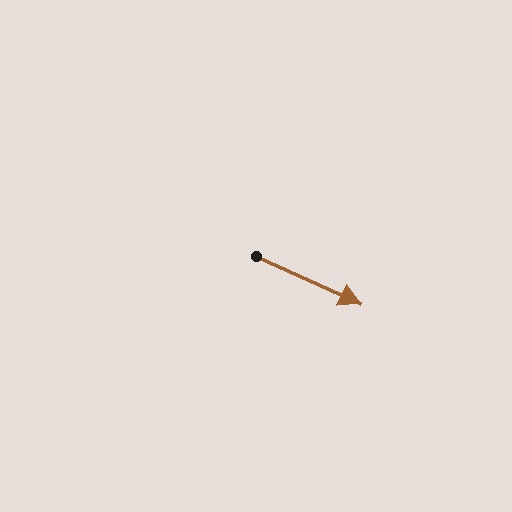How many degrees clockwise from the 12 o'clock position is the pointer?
Approximately 114 degrees.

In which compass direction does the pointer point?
Southeast.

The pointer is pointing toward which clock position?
Roughly 4 o'clock.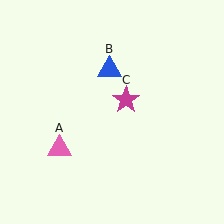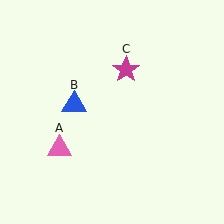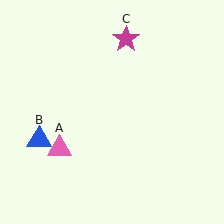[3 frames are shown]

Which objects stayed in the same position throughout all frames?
Pink triangle (object A) remained stationary.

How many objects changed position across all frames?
2 objects changed position: blue triangle (object B), magenta star (object C).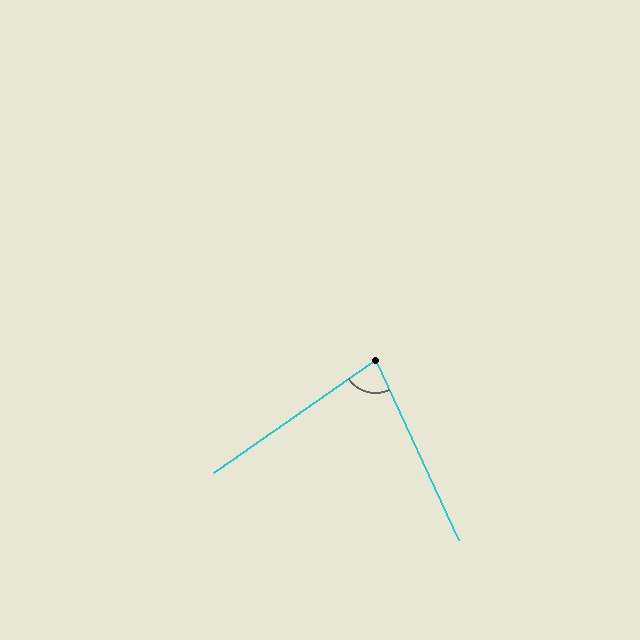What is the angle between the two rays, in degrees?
Approximately 80 degrees.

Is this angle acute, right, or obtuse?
It is acute.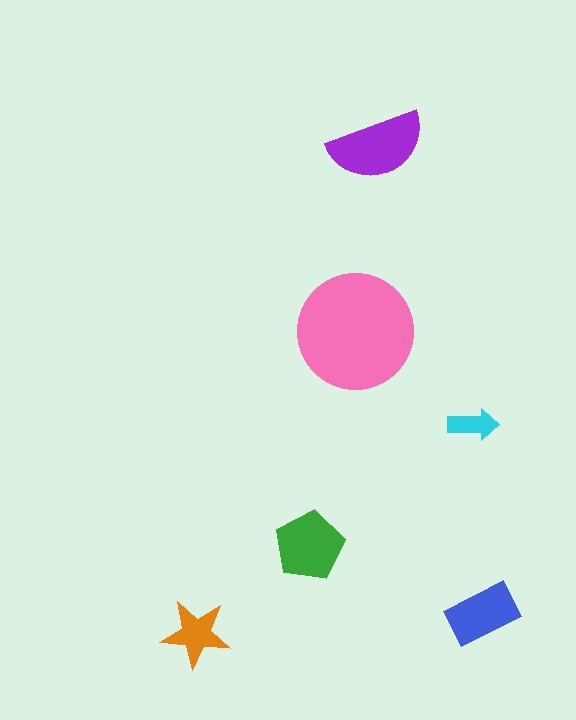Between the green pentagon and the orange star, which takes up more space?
The green pentagon.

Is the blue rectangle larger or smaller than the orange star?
Larger.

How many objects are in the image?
There are 6 objects in the image.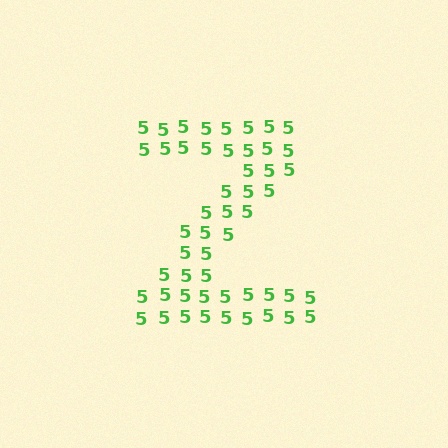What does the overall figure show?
The overall figure shows the letter Z.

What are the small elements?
The small elements are digit 5's.